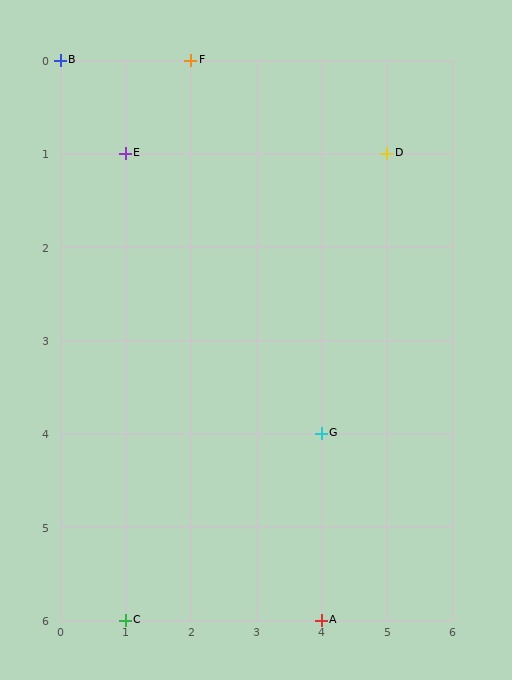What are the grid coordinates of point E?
Point E is at grid coordinates (1, 1).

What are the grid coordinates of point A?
Point A is at grid coordinates (4, 6).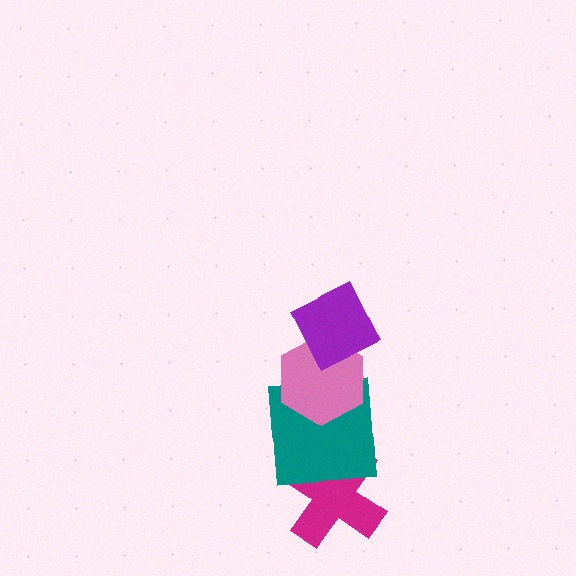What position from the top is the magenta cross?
The magenta cross is 4th from the top.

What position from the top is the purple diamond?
The purple diamond is 1st from the top.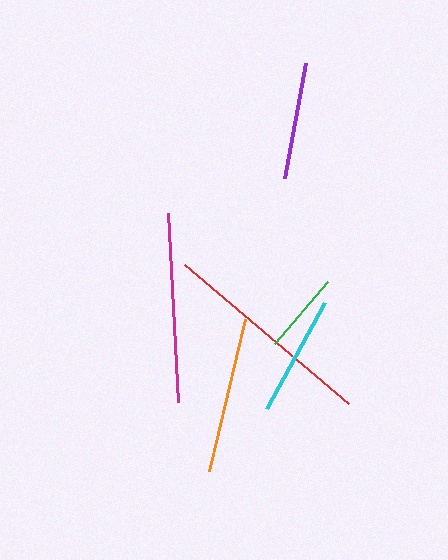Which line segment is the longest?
The red line is the longest at approximately 215 pixels.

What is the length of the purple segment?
The purple segment is approximately 117 pixels long.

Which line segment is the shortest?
The green line is the shortest at approximately 82 pixels.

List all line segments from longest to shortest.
From longest to shortest: red, magenta, orange, cyan, purple, green.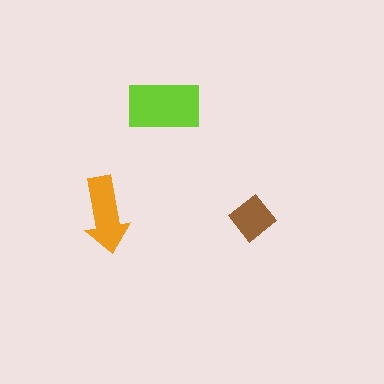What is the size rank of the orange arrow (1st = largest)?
2nd.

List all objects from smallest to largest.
The brown diamond, the orange arrow, the lime rectangle.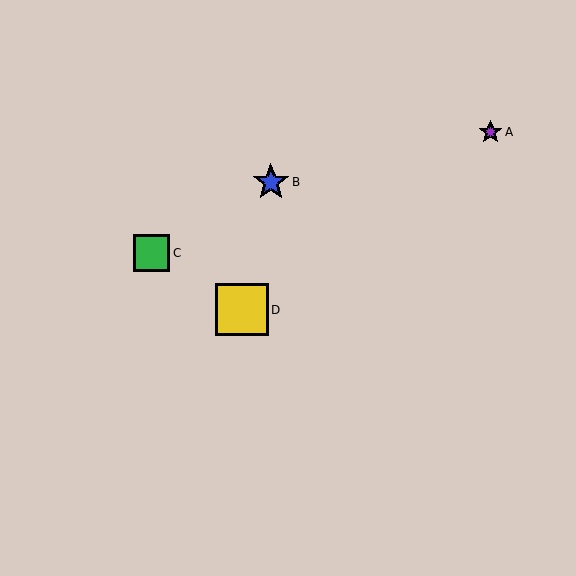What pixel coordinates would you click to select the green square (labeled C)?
Click at (151, 253) to select the green square C.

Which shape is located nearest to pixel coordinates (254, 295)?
The yellow square (labeled D) at (242, 310) is nearest to that location.